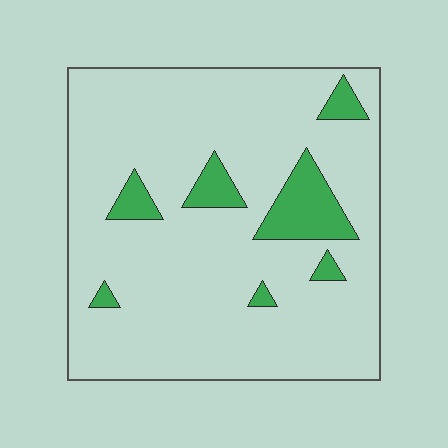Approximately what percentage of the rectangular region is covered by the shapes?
Approximately 10%.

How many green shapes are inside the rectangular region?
7.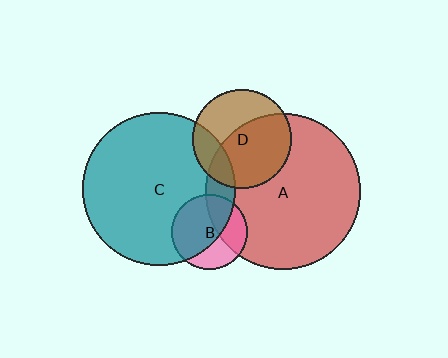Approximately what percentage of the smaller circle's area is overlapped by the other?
Approximately 60%.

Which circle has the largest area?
Circle A (red).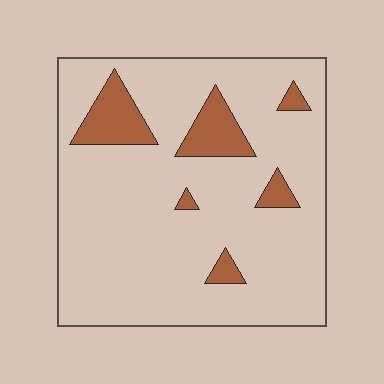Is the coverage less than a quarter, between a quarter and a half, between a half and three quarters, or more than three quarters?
Less than a quarter.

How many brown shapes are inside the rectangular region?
6.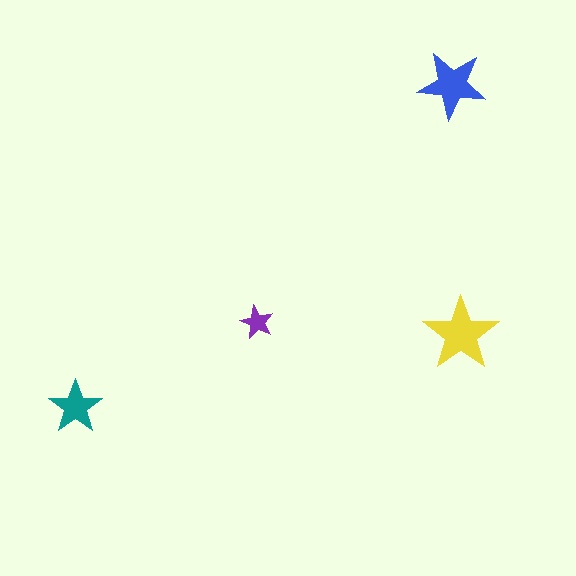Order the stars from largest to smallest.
the yellow one, the blue one, the teal one, the purple one.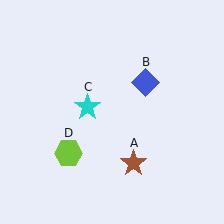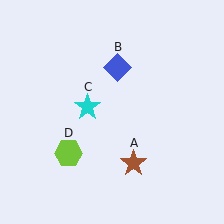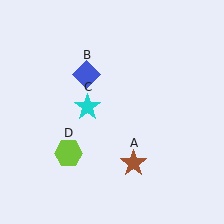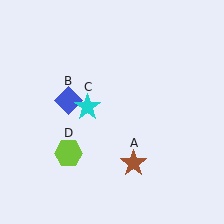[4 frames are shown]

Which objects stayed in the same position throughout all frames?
Brown star (object A) and cyan star (object C) and lime hexagon (object D) remained stationary.